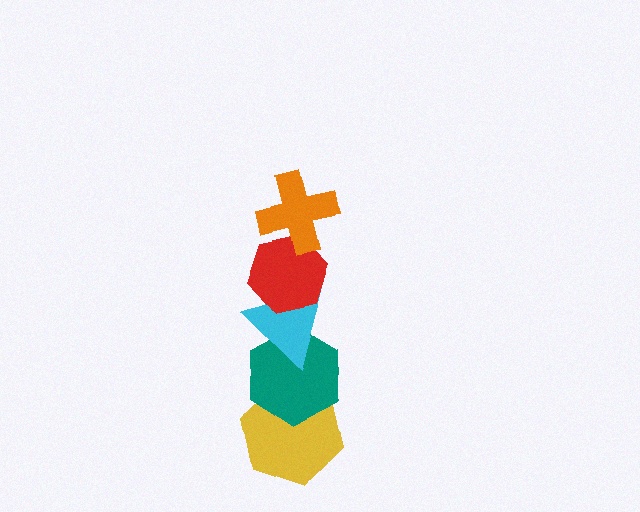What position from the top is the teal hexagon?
The teal hexagon is 4th from the top.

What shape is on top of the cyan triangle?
The red hexagon is on top of the cyan triangle.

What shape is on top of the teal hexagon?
The cyan triangle is on top of the teal hexagon.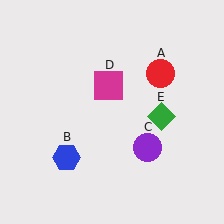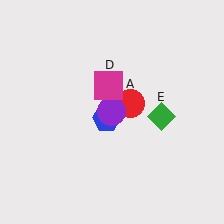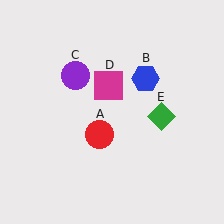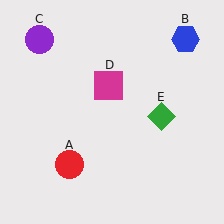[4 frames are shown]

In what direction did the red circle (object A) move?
The red circle (object A) moved down and to the left.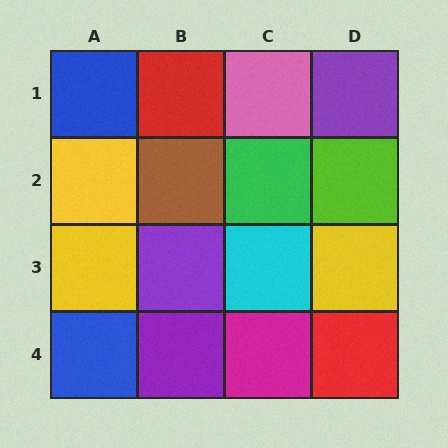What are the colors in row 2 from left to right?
Yellow, brown, green, lime.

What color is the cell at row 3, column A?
Yellow.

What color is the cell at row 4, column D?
Red.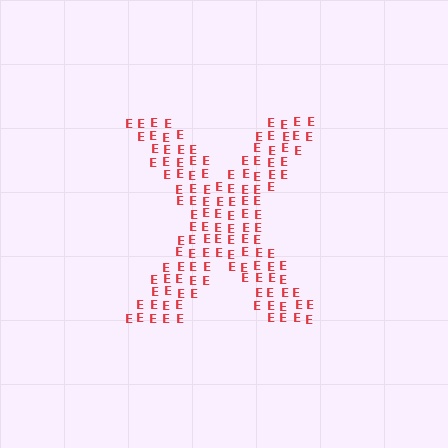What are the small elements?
The small elements are letter E's.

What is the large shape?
The large shape is the letter X.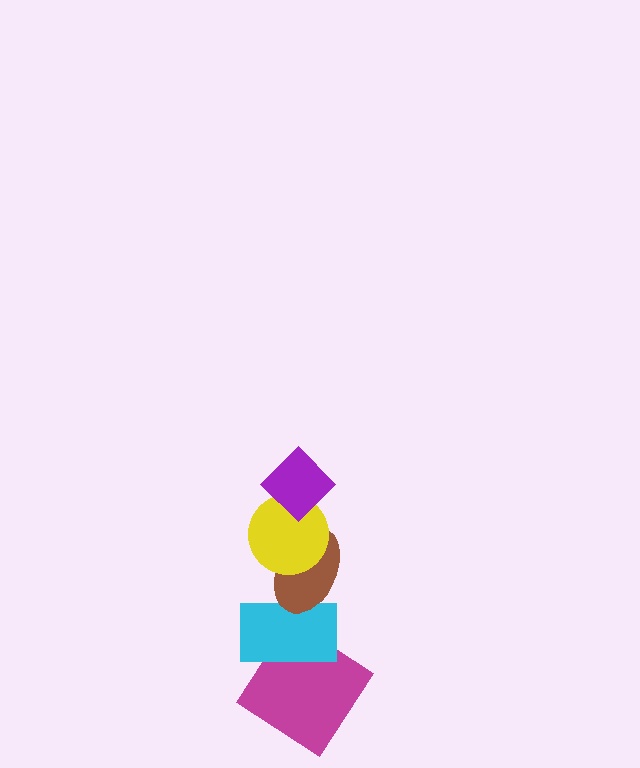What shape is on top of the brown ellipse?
The yellow circle is on top of the brown ellipse.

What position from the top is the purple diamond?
The purple diamond is 1st from the top.